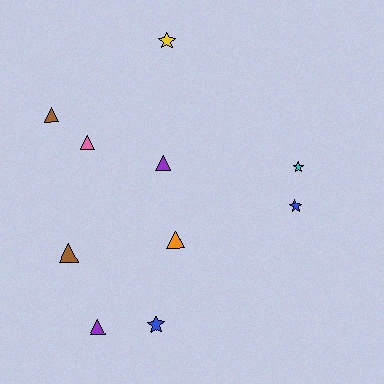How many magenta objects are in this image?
There are no magenta objects.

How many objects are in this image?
There are 10 objects.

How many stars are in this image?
There are 4 stars.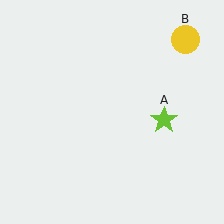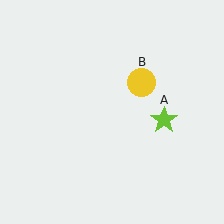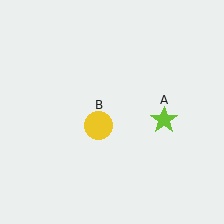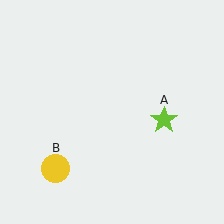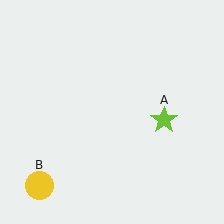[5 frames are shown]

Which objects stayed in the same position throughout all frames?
Lime star (object A) remained stationary.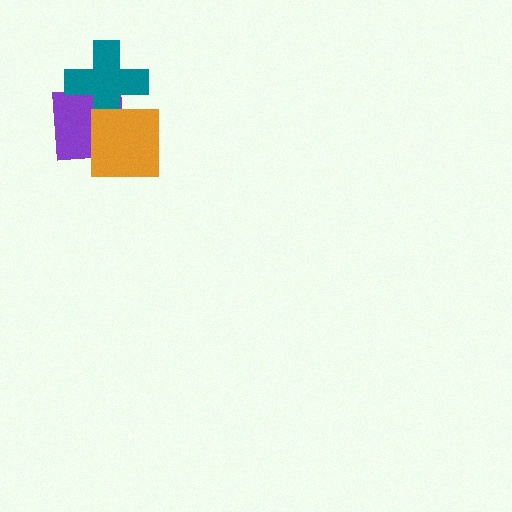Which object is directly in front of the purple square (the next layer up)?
The teal cross is directly in front of the purple square.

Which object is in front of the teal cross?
The orange square is in front of the teal cross.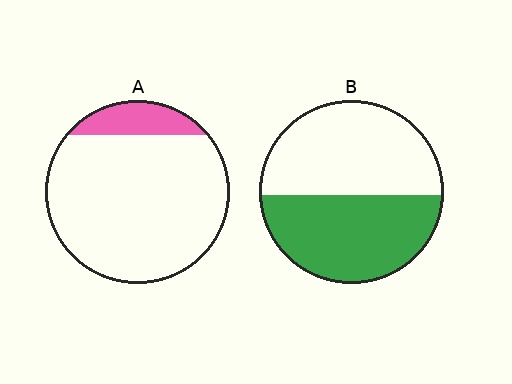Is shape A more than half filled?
No.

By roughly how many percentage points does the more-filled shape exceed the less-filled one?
By roughly 35 percentage points (B over A).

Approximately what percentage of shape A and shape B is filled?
A is approximately 15% and B is approximately 50%.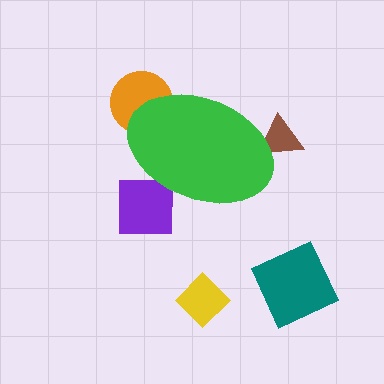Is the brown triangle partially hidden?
Yes, the brown triangle is partially hidden behind the green ellipse.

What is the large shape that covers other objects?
A green ellipse.